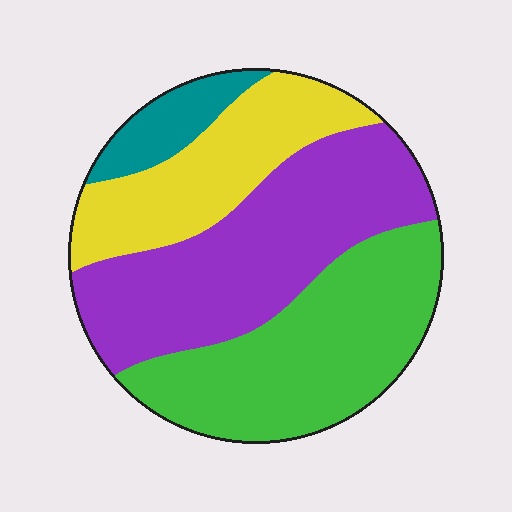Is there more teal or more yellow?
Yellow.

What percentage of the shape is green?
Green covers about 35% of the shape.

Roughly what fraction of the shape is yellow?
Yellow takes up about one fifth (1/5) of the shape.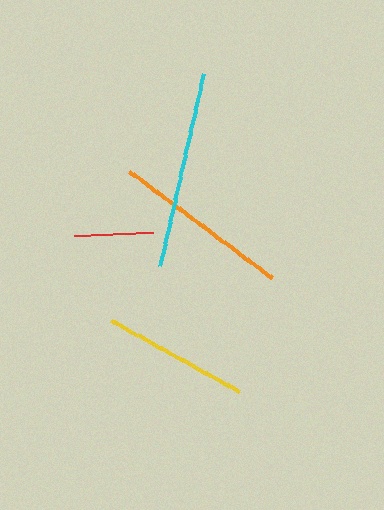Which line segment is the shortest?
The red line is the shortest at approximately 79 pixels.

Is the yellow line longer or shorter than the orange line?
The orange line is longer than the yellow line.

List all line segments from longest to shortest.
From longest to shortest: cyan, orange, yellow, red.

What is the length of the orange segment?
The orange segment is approximately 178 pixels long.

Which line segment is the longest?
The cyan line is the longest at approximately 197 pixels.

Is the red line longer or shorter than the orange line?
The orange line is longer than the red line.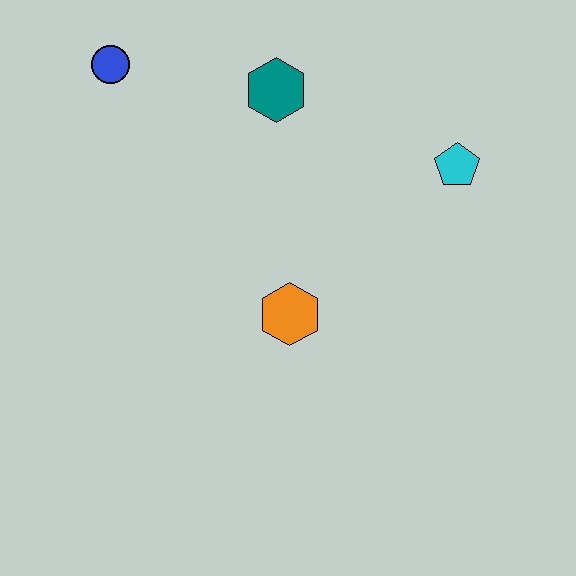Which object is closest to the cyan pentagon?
The teal hexagon is closest to the cyan pentagon.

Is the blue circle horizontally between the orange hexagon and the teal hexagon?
No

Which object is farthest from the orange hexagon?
The blue circle is farthest from the orange hexagon.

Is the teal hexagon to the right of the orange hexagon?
No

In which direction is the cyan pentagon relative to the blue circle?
The cyan pentagon is to the right of the blue circle.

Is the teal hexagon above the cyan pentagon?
Yes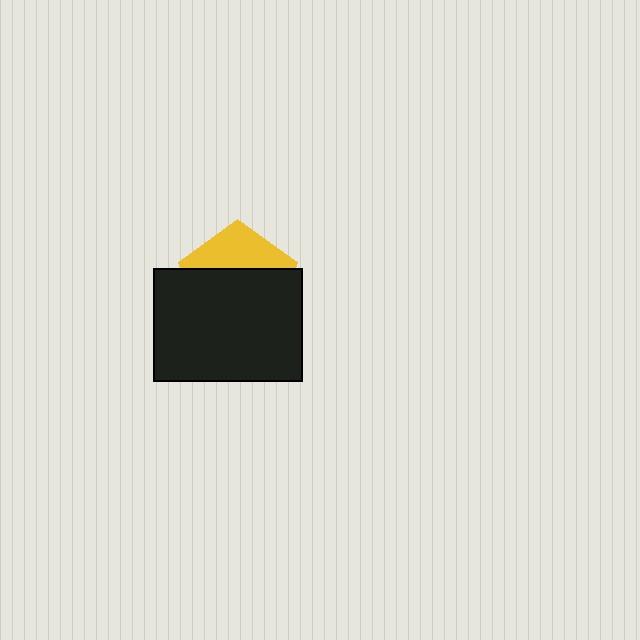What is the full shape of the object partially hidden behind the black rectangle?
The partially hidden object is a yellow pentagon.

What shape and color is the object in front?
The object in front is a black rectangle.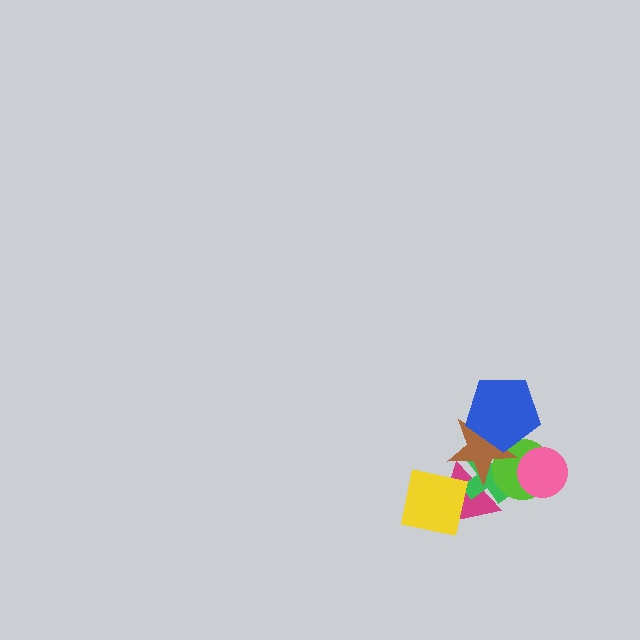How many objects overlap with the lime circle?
4 objects overlap with the lime circle.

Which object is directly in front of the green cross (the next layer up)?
The lime circle is directly in front of the green cross.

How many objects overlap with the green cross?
3 objects overlap with the green cross.